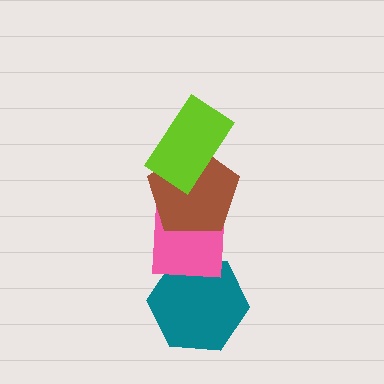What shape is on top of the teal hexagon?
The pink square is on top of the teal hexagon.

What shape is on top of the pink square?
The brown pentagon is on top of the pink square.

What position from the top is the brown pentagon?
The brown pentagon is 2nd from the top.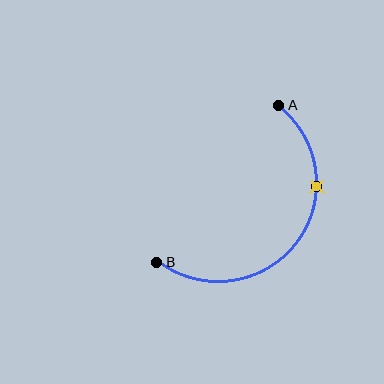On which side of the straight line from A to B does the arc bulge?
The arc bulges below and to the right of the straight line connecting A and B.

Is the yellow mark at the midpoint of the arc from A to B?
No. The yellow mark lies on the arc but is closer to endpoint A. The arc midpoint would be at the point on the curve equidistant along the arc from both A and B.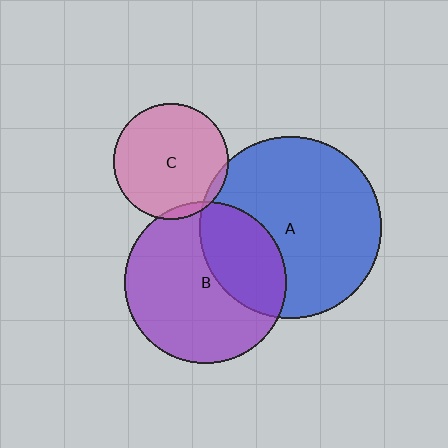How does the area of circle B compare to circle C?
Approximately 2.0 times.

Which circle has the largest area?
Circle A (blue).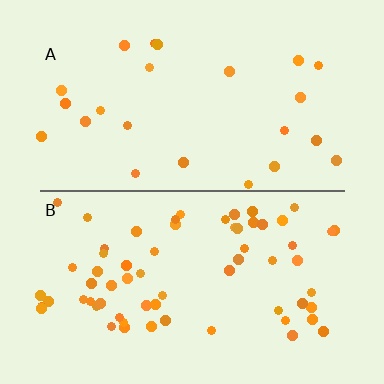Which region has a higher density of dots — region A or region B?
B (the bottom).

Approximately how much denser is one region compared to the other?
Approximately 2.8× — region B over region A.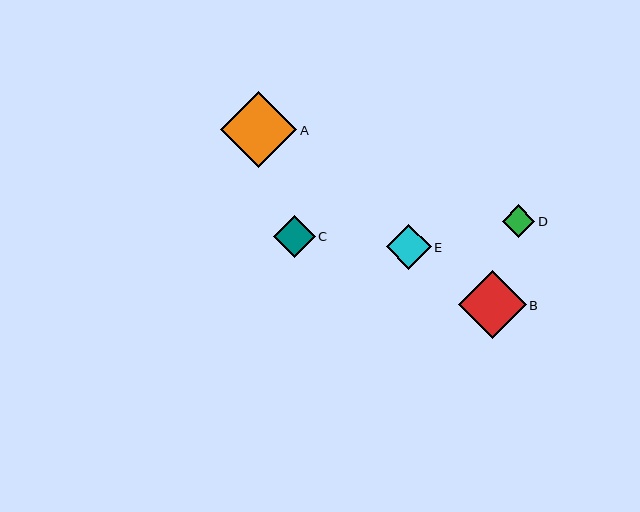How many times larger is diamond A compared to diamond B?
Diamond A is approximately 1.1 times the size of diamond B.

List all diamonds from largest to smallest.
From largest to smallest: A, B, E, C, D.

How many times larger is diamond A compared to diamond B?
Diamond A is approximately 1.1 times the size of diamond B.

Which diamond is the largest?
Diamond A is the largest with a size of approximately 76 pixels.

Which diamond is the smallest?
Diamond D is the smallest with a size of approximately 32 pixels.